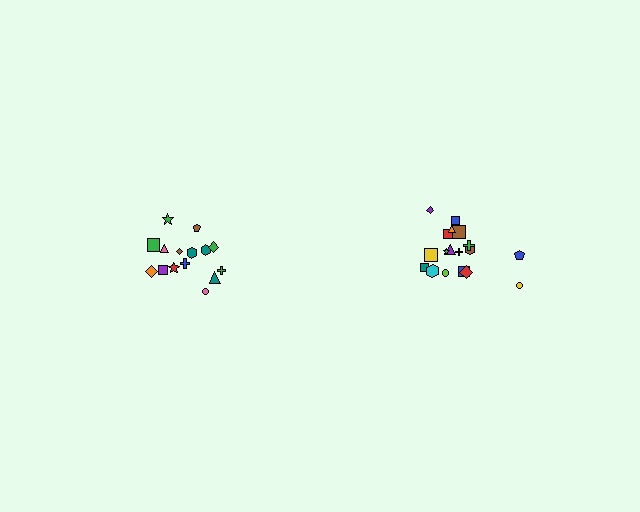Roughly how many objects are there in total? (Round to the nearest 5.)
Roughly 35 objects in total.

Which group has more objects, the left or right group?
The right group.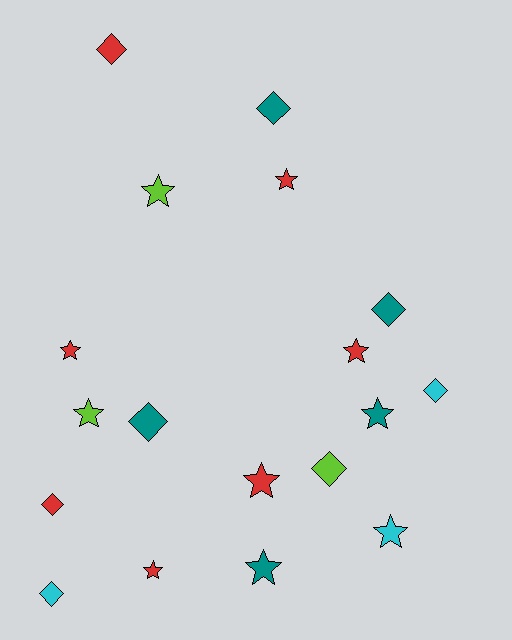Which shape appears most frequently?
Star, with 10 objects.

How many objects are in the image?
There are 18 objects.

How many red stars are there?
There are 5 red stars.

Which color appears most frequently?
Red, with 7 objects.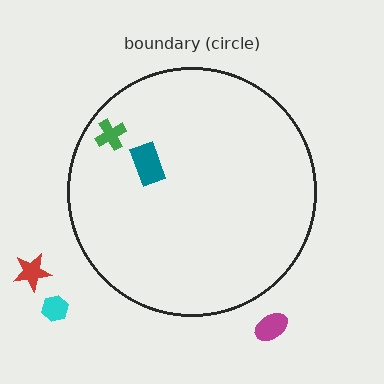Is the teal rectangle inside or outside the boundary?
Inside.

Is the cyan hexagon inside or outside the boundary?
Outside.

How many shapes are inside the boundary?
2 inside, 3 outside.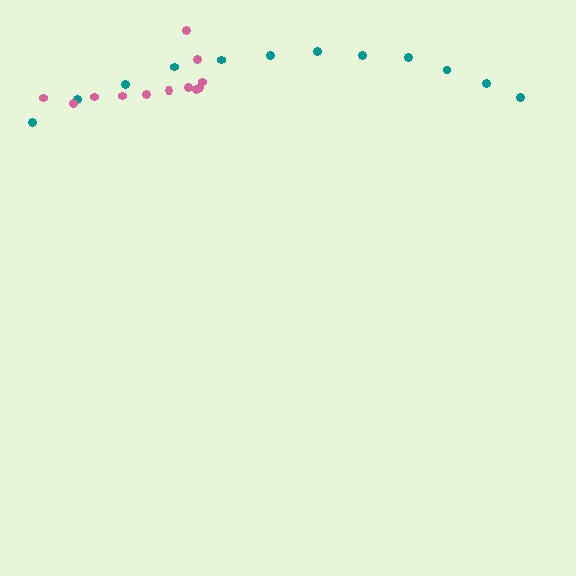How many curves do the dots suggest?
There are 2 distinct paths.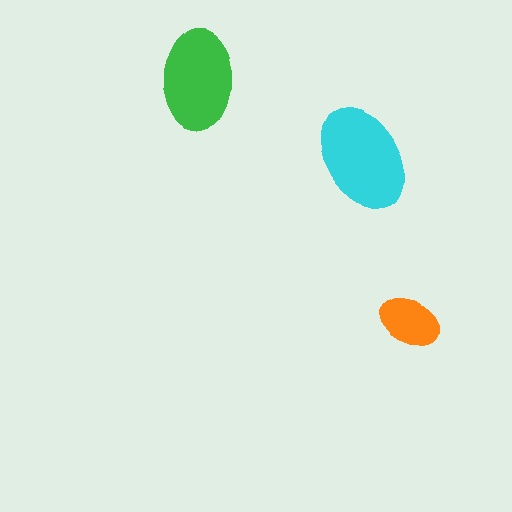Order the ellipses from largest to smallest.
the cyan one, the green one, the orange one.